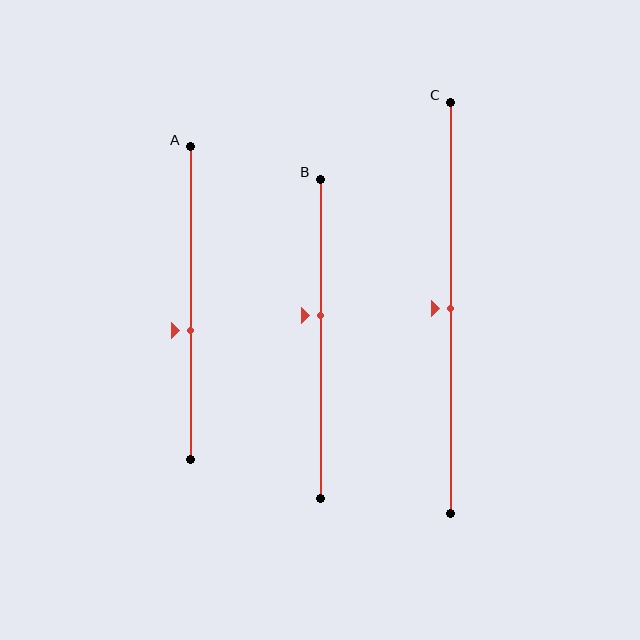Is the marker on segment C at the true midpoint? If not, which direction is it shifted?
Yes, the marker on segment C is at the true midpoint.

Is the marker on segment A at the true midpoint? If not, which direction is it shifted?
No, the marker on segment A is shifted downward by about 9% of the segment length.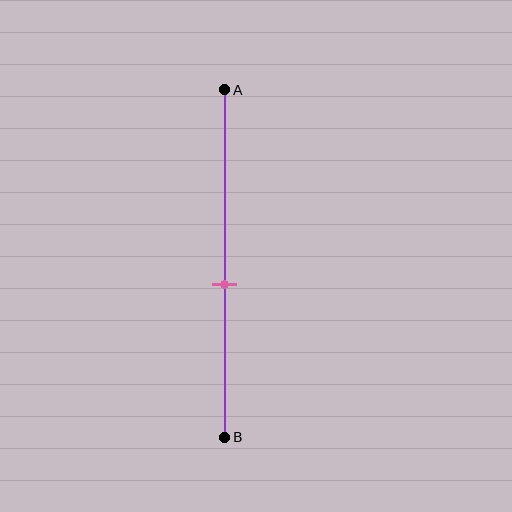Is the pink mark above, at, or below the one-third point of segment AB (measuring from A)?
The pink mark is below the one-third point of segment AB.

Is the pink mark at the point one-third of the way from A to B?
No, the mark is at about 55% from A, not at the 33% one-third point.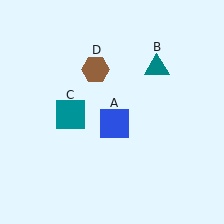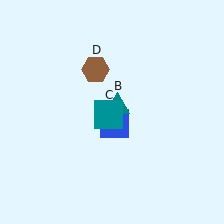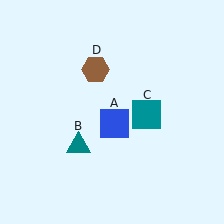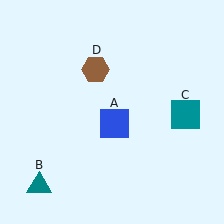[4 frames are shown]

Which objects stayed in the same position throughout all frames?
Blue square (object A) and brown hexagon (object D) remained stationary.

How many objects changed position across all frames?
2 objects changed position: teal triangle (object B), teal square (object C).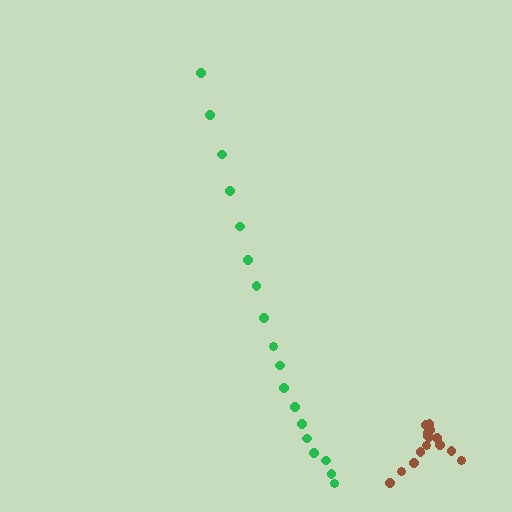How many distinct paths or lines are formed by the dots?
There are 2 distinct paths.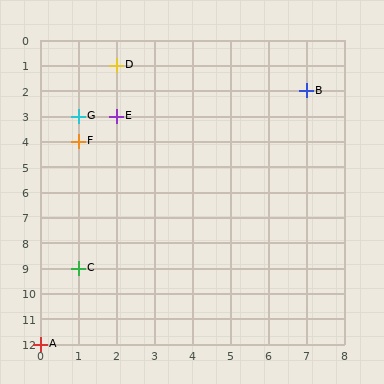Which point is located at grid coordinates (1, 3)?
Point G is at (1, 3).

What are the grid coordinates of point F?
Point F is at grid coordinates (1, 4).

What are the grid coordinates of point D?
Point D is at grid coordinates (2, 1).